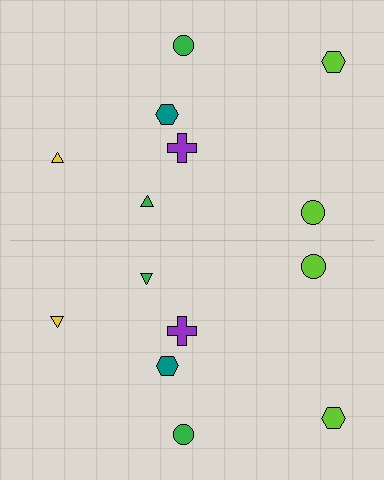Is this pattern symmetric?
Yes, this pattern has bilateral (reflection) symmetry.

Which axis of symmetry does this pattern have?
The pattern has a horizontal axis of symmetry running through the center of the image.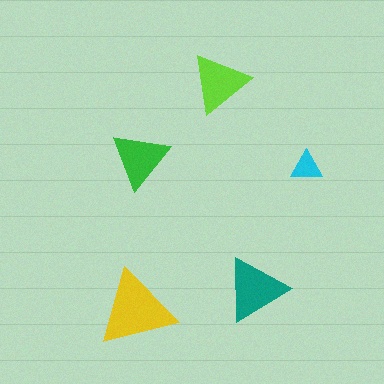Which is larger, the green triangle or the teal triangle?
The teal one.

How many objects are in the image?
There are 5 objects in the image.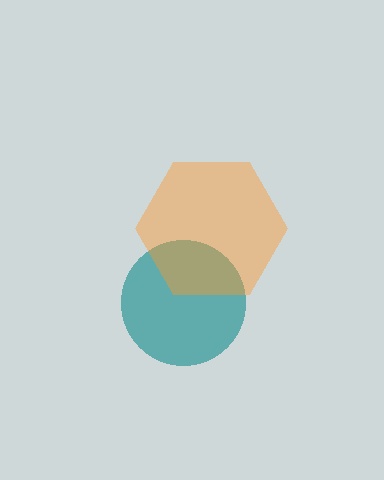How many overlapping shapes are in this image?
There are 2 overlapping shapes in the image.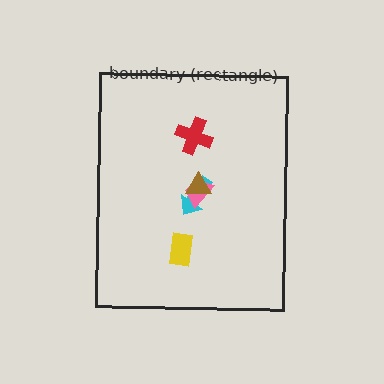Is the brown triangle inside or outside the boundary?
Inside.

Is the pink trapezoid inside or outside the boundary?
Inside.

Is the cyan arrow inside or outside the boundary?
Inside.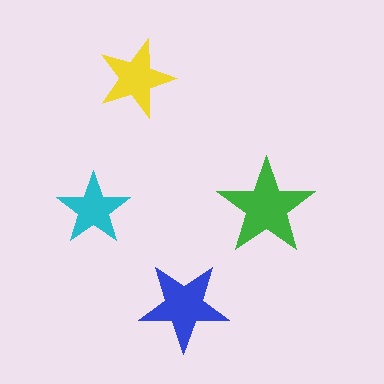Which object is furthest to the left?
The cyan star is leftmost.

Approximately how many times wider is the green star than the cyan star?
About 1.5 times wider.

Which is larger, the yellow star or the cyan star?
The yellow one.